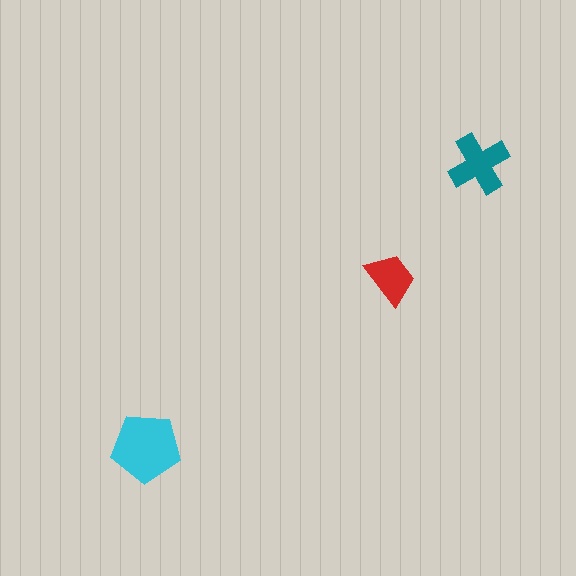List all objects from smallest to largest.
The red trapezoid, the teal cross, the cyan pentagon.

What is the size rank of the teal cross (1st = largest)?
2nd.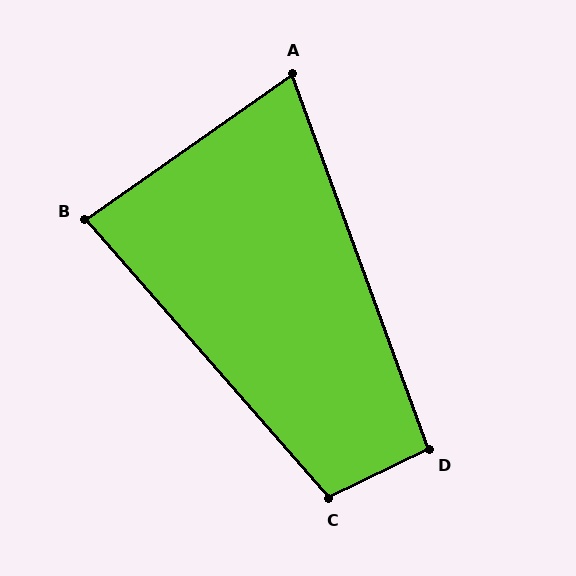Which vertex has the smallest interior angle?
A, at approximately 75 degrees.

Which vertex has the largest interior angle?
C, at approximately 105 degrees.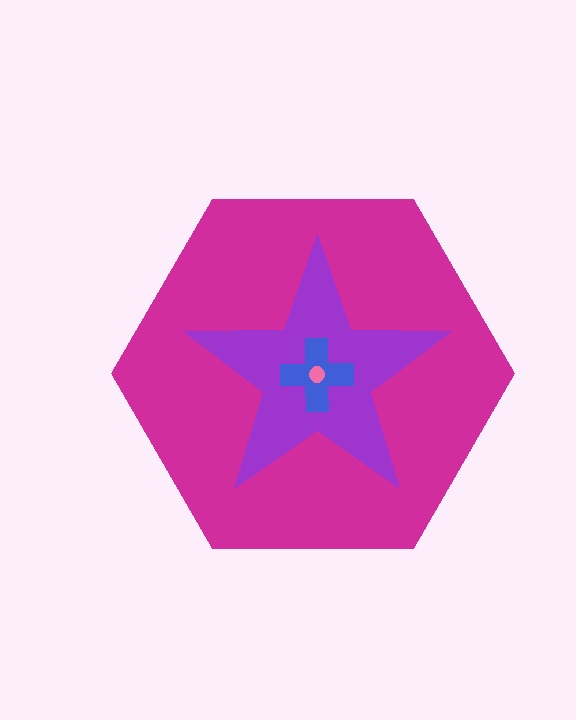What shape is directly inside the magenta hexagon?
The purple star.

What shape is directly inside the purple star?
The blue cross.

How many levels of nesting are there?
4.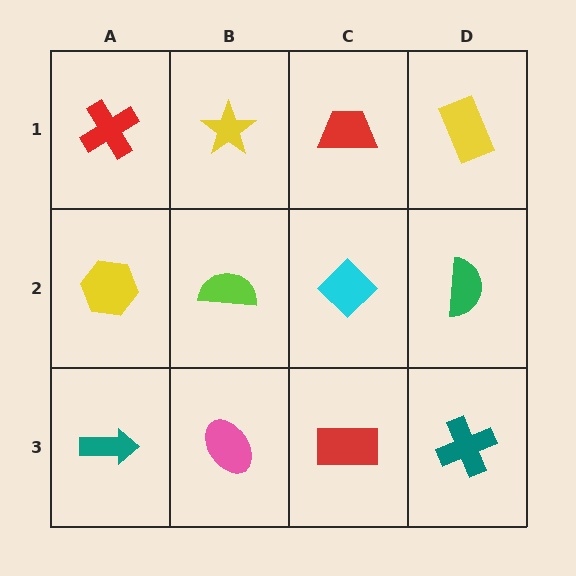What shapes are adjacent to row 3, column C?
A cyan diamond (row 2, column C), a pink ellipse (row 3, column B), a teal cross (row 3, column D).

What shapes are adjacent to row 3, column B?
A lime semicircle (row 2, column B), a teal arrow (row 3, column A), a red rectangle (row 3, column C).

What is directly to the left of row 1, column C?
A yellow star.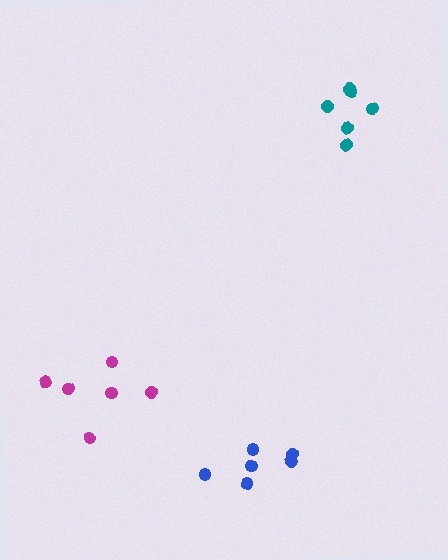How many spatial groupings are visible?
There are 3 spatial groupings.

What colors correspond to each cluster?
The clusters are colored: magenta, teal, blue.